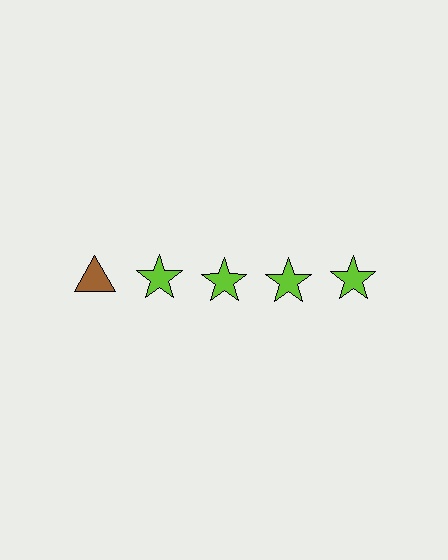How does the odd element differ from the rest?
It differs in both color (brown instead of lime) and shape (triangle instead of star).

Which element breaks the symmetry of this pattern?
The brown triangle in the top row, leftmost column breaks the symmetry. All other shapes are lime stars.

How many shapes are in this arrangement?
There are 5 shapes arranged in a grid pattern.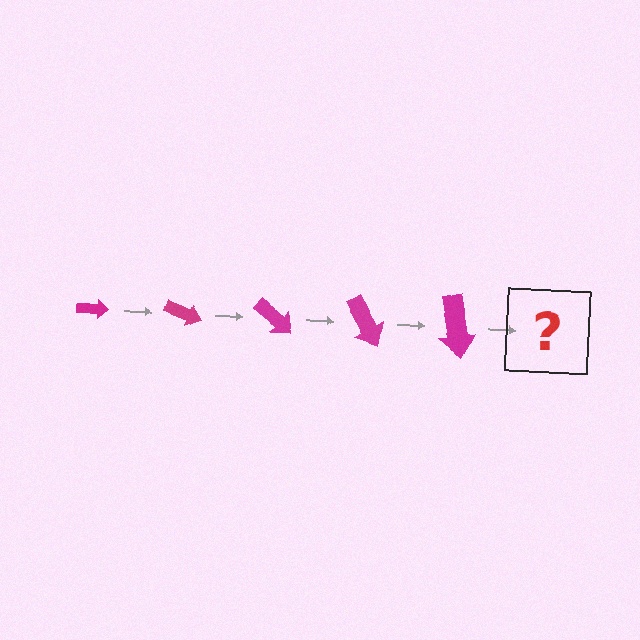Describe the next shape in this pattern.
It should be an arrow, larger than the previous one and rotated 100 degrees from the start.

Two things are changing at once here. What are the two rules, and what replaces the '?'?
The two rules are that the arrow grows larger each step and it rotates 20 degrees each step. The '?' should be an arrow, larger than the previous one and rotated 100 degrees from the start.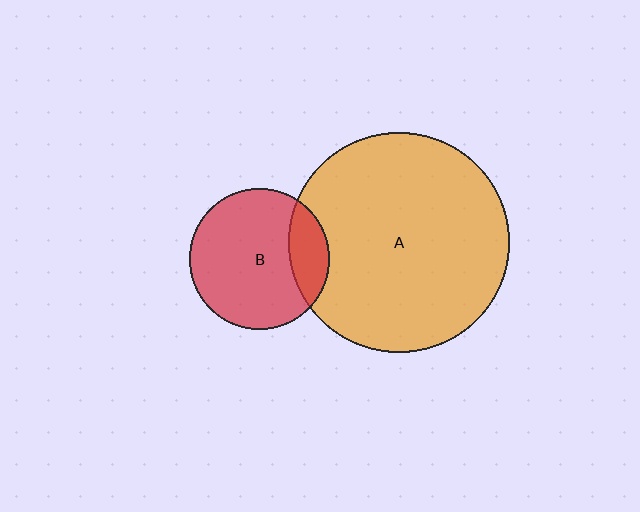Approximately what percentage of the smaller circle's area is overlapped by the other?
Approximately 20%.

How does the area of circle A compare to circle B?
Approximately 2.5 times.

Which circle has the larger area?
Circle A (orange).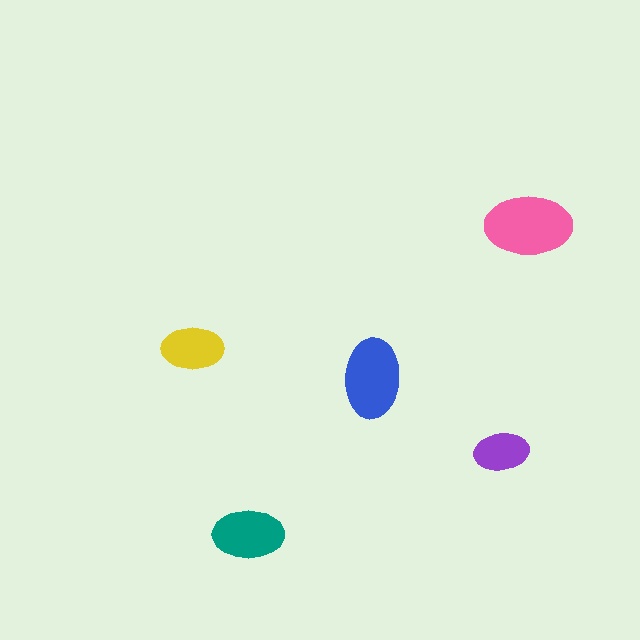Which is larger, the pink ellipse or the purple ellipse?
The pink one.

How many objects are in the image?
There are 5 objects in the image.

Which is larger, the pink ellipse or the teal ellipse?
The pink one.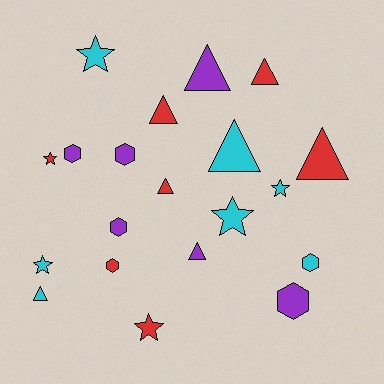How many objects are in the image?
There are 20 objects.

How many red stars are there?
There are 2 red stars.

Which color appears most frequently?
Red, with 7 objects.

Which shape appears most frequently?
Triangle, with 8 objects.